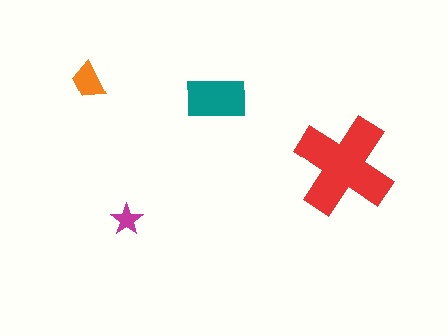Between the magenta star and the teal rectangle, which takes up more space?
The teal rectangle.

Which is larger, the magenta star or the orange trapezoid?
The orange trapezoid.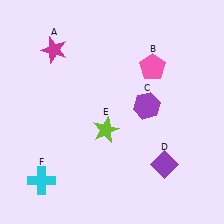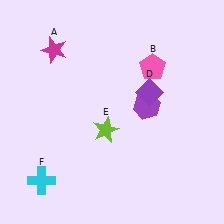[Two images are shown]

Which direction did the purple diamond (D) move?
The purple diamond (D) moved up.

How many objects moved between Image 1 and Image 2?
1 object moved between the two images.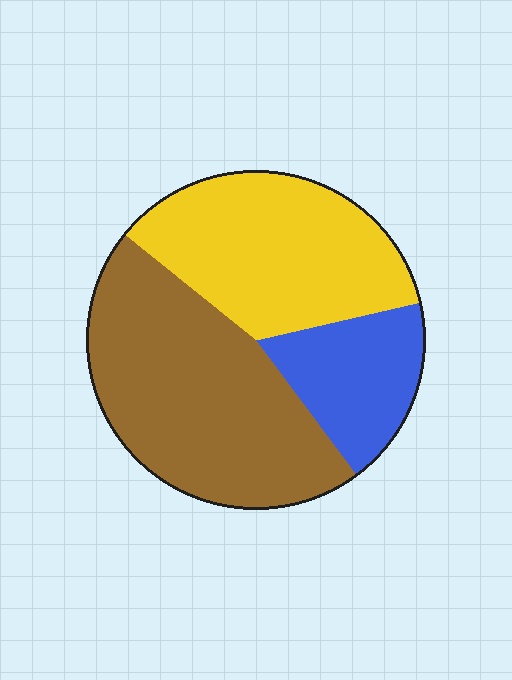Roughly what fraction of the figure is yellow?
Yellow takes up about three eighths (3/8) of the figure.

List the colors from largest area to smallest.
From largest to smallest: brown, yellow, blue.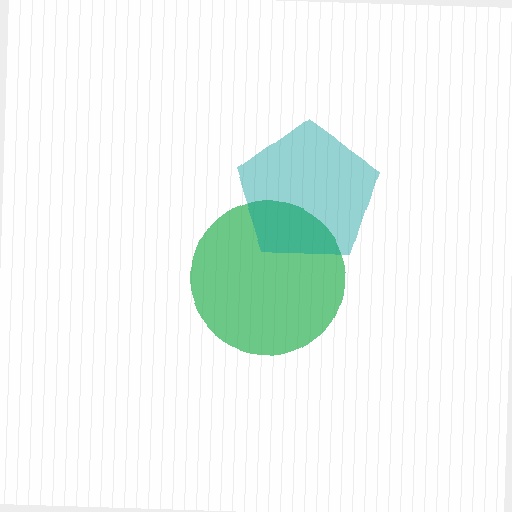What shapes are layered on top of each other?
The layered shapes are: a green circle, a teal pentagon.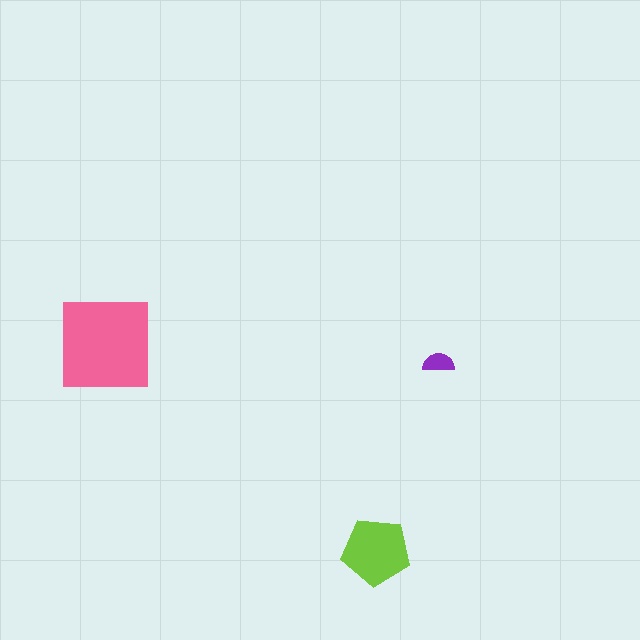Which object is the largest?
The pink square.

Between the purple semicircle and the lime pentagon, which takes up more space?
The lime pentagon.